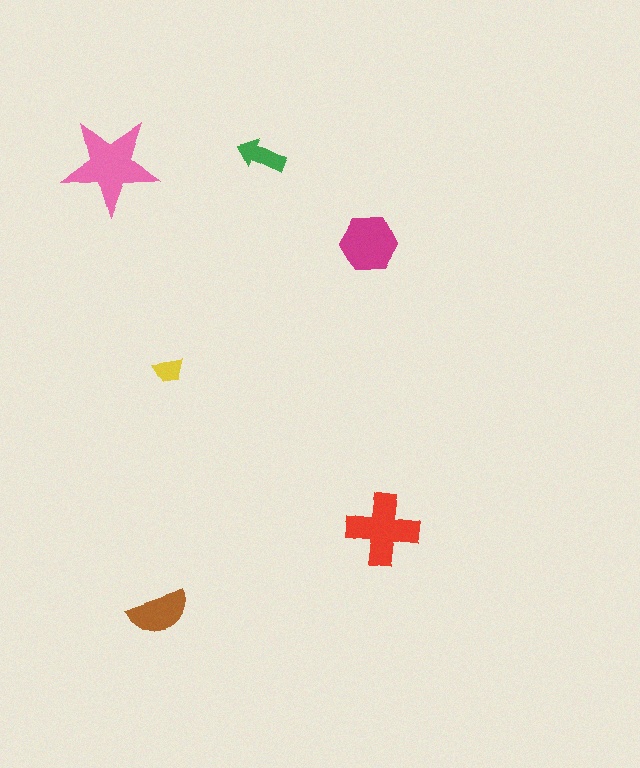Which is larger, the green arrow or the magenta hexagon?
The magenta hexagon.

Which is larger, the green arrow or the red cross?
The red cross.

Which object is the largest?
The pink star.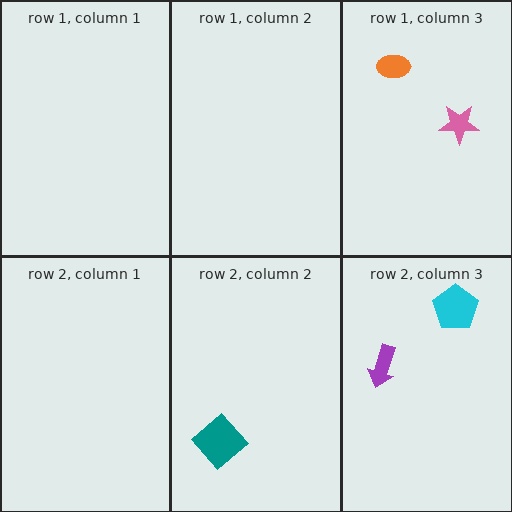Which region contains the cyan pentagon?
The row 2, column 3 region.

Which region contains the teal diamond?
The row 2, column 2 region.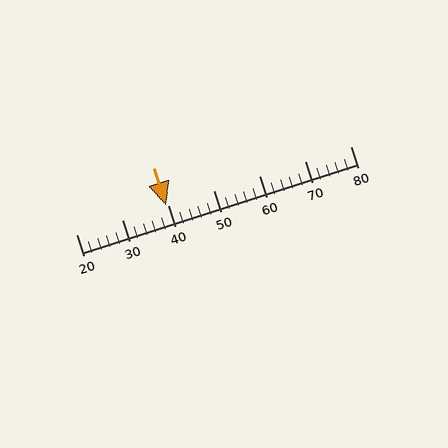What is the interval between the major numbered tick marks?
The major tick marks are spaced 10 units apart.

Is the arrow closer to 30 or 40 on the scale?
The arrow is closer to 40.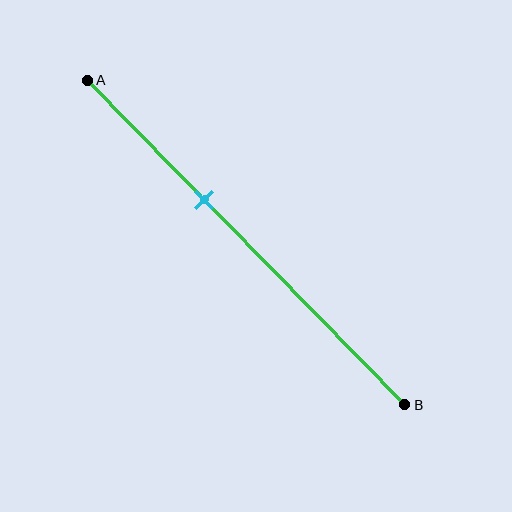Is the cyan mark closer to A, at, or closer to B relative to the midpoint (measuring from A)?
The cyan mark is closer to point A than the midpoint of segment AB.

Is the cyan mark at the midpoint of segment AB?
No, the mark is at about 35% from A, not at the 50% midpoint.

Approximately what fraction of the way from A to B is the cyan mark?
The cyan mark is approximately 35% of the way from A to B.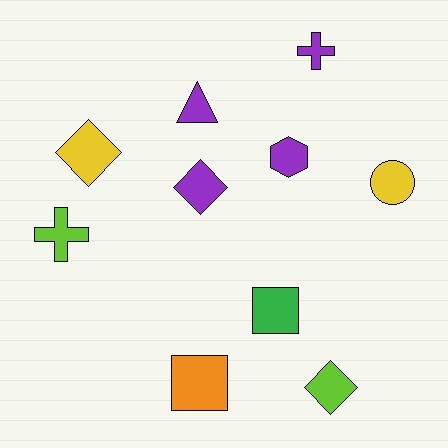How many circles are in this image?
There is 1 circle.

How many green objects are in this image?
There is 1 green object.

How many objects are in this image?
There are 10 objects.